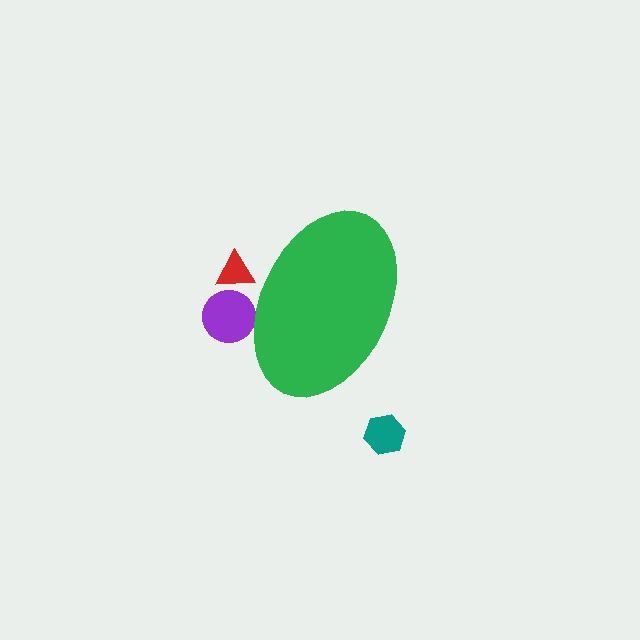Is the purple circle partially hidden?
Yes, the purple circle is partially hidden behind the green ellipse.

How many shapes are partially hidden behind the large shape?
2 shapes are partially hidden.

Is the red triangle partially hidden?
Yes, the red triangle is partially hidden behind the green ellipse.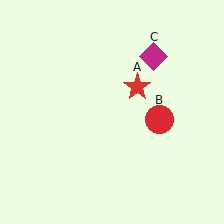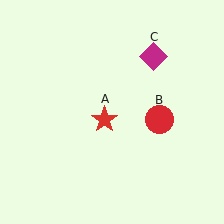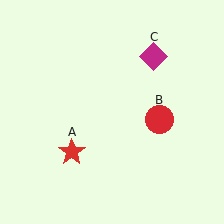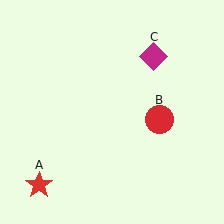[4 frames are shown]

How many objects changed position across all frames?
1 object changed position: red star (object A).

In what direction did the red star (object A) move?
The red star (object A) moved down and to the left.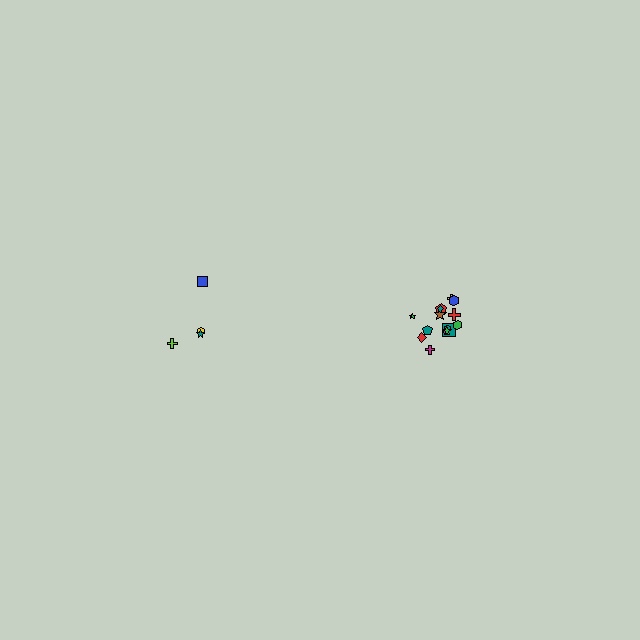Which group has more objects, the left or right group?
The right group.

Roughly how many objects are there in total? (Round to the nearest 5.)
Roughly 20 objects in total.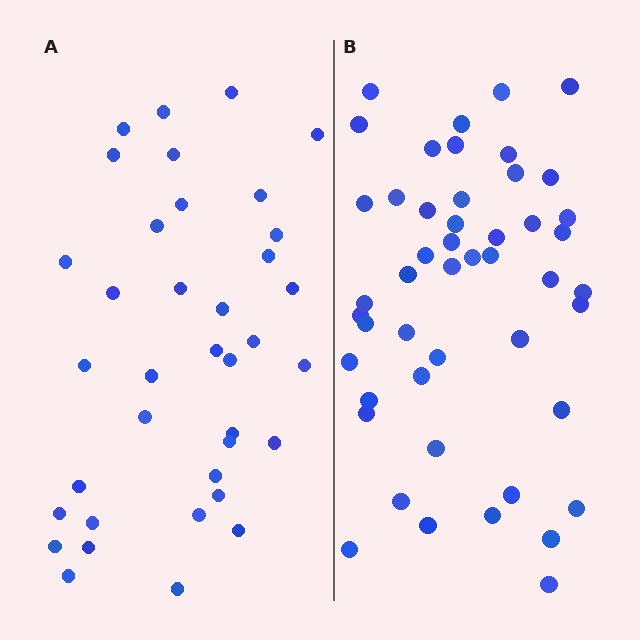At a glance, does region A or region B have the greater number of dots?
Region B (the right region) has more dots.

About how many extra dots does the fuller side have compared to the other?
Region B has roughly 12 or so more dots than region A.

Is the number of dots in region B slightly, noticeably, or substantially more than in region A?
Region B has noticeably more, but not dramatically so. The ratio is roughly 1.3 to 1.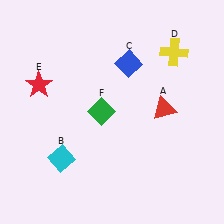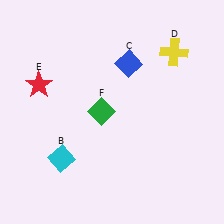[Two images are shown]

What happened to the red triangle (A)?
The red triangle (A) was removed in Image 2. It was in the top-right area of Image 1.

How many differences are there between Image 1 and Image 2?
There is 1 difference between the two images.